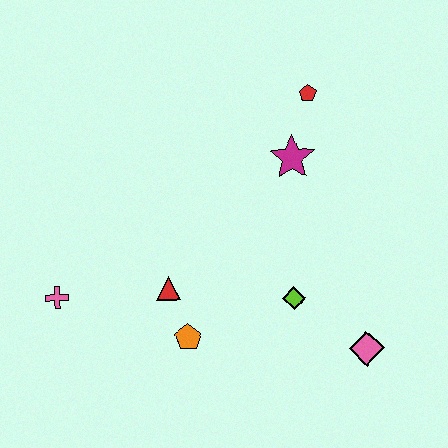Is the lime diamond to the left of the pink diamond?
Yes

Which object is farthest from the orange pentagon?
The red pentagon is farthest from the orange pentagon.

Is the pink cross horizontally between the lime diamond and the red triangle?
No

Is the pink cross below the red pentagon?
Yes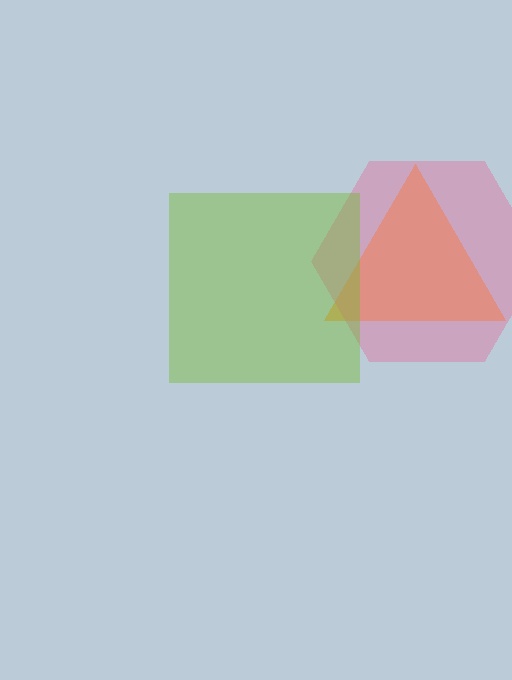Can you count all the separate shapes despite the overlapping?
Yes, there are 3 separate shapes.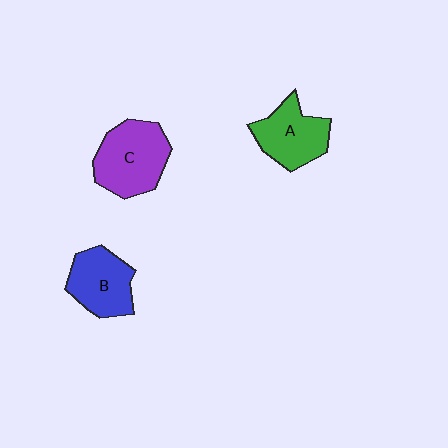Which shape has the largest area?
Shape C (purple).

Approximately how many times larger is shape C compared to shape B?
Approximately 1.2 times.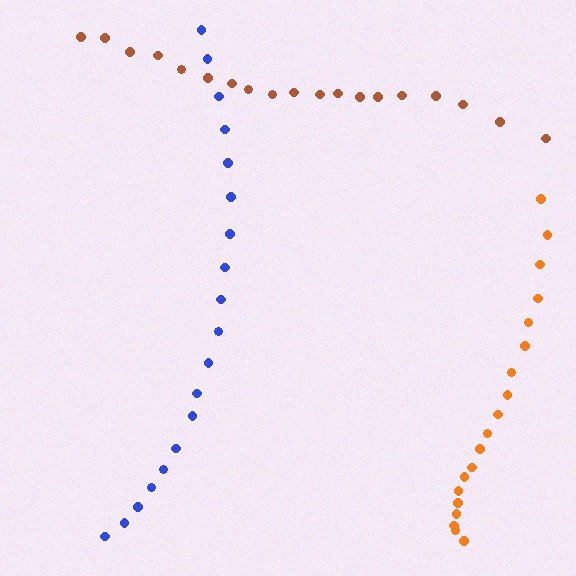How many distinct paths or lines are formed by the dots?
There are 3 distinct paths.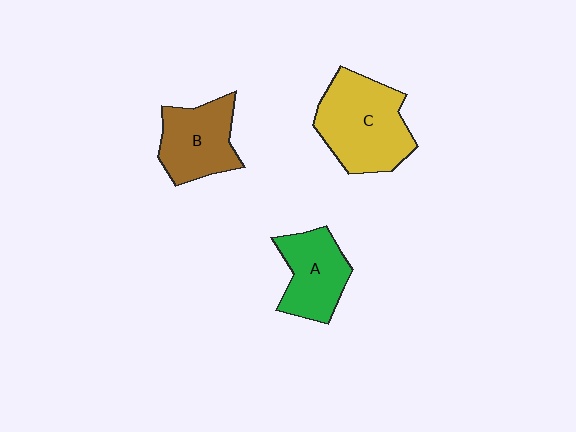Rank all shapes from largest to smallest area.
From largest to smallest: C (yellow), B (brown), A (green).